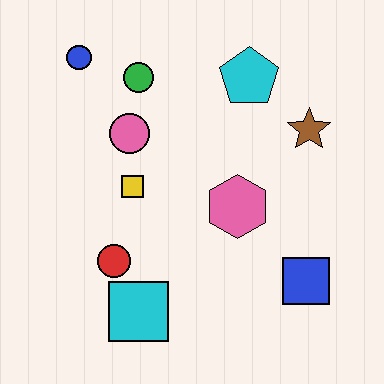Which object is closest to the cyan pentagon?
The brown star is closest to the cyan pentagon.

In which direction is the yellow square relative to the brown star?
The yellow square is to the left of the brown star.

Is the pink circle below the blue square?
No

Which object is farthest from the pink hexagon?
The blue circle is farthest from the pink hexagon.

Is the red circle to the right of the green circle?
No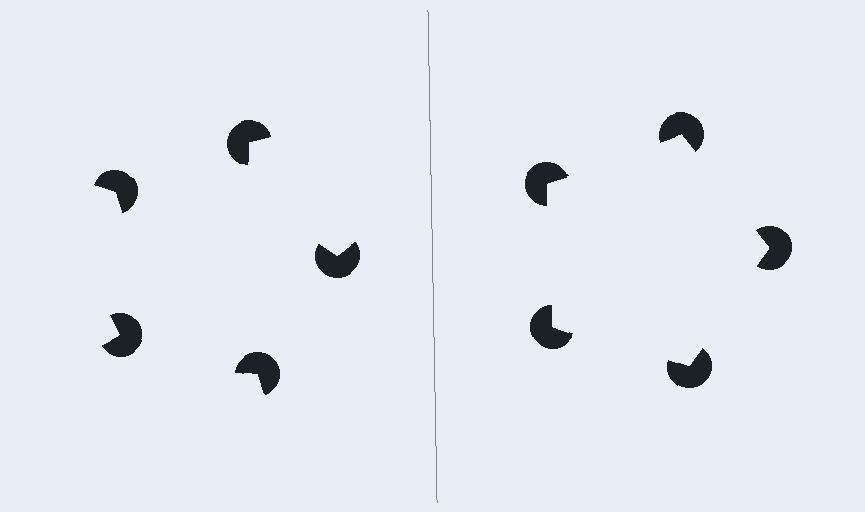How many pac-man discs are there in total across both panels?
10 — 5 on each side.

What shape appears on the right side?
An illusory pentagon.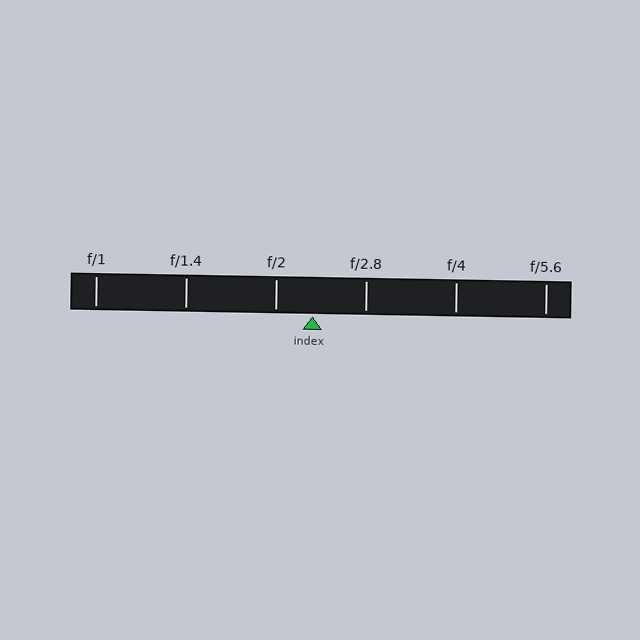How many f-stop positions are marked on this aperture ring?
There are 6 f-stop positions marked.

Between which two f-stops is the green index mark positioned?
The index mark is between f/2 and f/2.8.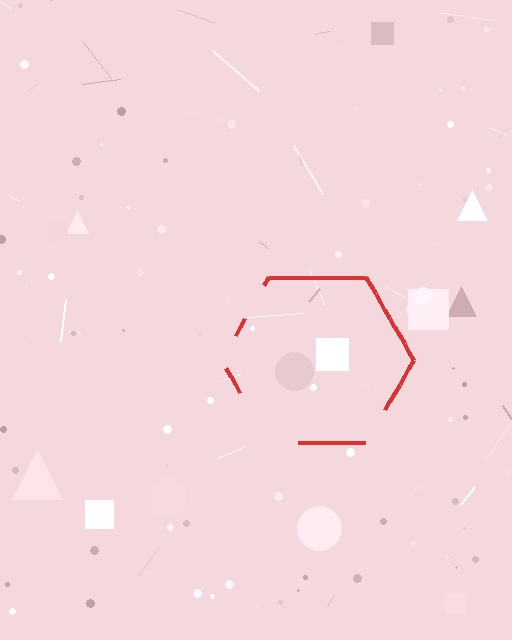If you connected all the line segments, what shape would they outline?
They would outline a hexagon.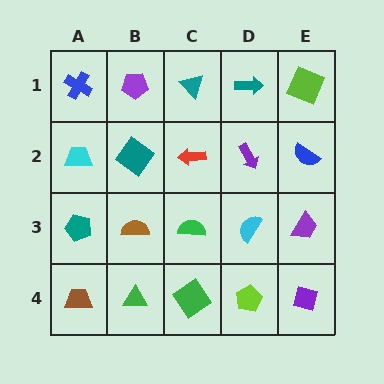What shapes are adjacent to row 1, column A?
A cyan trapezoid (row 2, column A), a purple pentagon (row 1, column B).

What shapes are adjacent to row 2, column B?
A purple pentagon (row 1, column B), a brown semicircle (row 3, column B), a cyan trapezoid (row 2, column A), a red arrow (row 2, column C).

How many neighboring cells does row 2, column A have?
3.